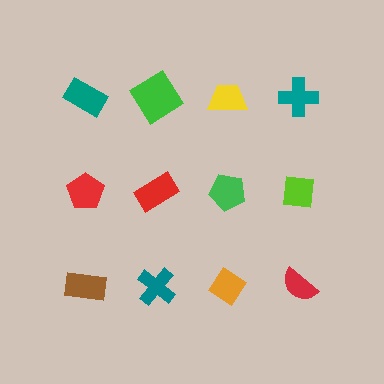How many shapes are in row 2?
4 shapes.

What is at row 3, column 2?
A teal cross.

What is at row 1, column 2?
A green diamond.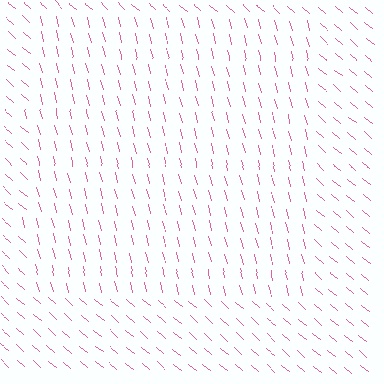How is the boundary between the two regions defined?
The boundary is defined purely by a change in line orientation (approximately 35 degrees difference). All lines are the same color and thickness.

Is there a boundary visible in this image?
Yes, there is a texture boundary formed by a change in line orientation.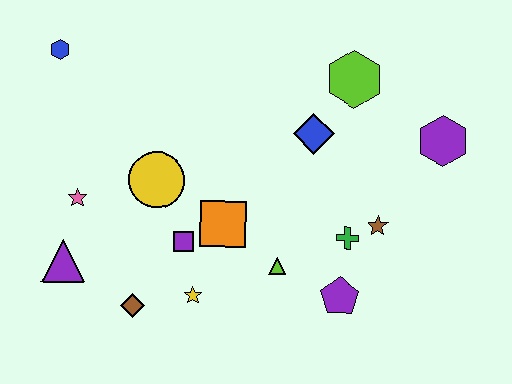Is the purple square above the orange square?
No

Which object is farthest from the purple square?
The purple hexagon is farthest from the purple square.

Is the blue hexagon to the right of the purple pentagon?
No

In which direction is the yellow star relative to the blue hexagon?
The yellow star is below the blue hexagon.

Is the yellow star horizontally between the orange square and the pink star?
Yes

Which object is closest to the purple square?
The orange square is closest to the purple square.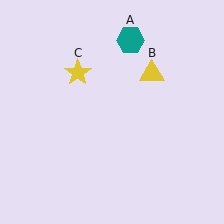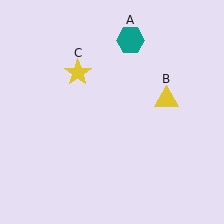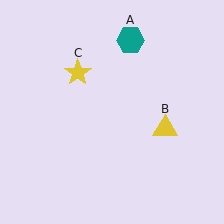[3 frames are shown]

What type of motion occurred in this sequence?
The yellow triangle (object B) rotated clockwise around the center of the scene.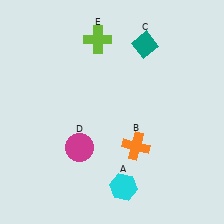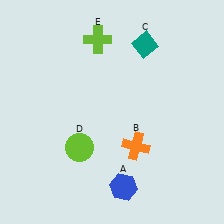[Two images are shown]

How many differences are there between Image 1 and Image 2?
There are 2 differences between the two images.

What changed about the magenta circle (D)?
In Image 1, D is magenta. In Image 2, it changed to lime.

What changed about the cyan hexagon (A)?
In Image 1, A is cyan. In Image 2, it changed to blue.